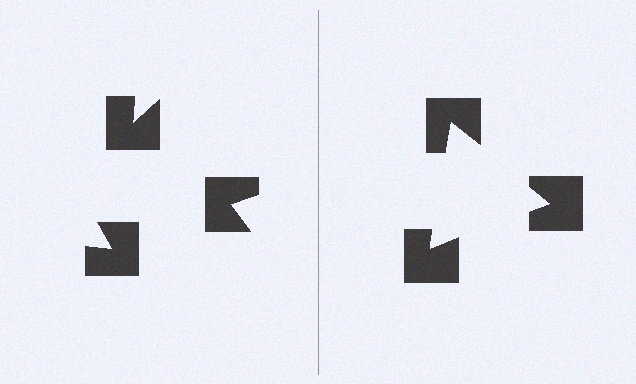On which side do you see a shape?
An illusory triangle appears on the right side. On the left side the wedge cuts are rotated, so no coherent shape forms.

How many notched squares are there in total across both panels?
6 — 3 on each side.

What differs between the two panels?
The notched squares are positioned identically on both sides; only the wedge orientations differ. On the right they align to a triangle; on the left they are misaligned.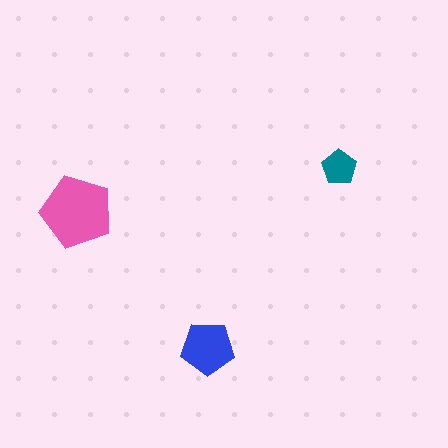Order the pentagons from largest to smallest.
the pink one, the blue one, the teal one.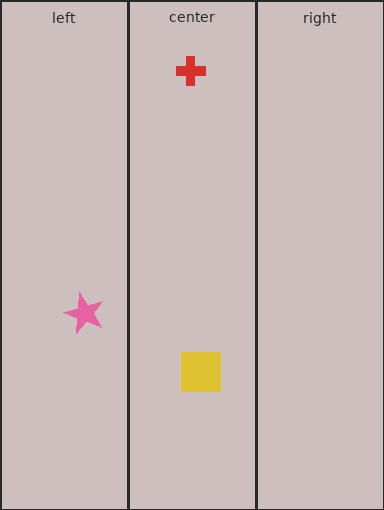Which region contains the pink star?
The left region.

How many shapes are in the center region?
2.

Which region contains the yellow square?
The center region.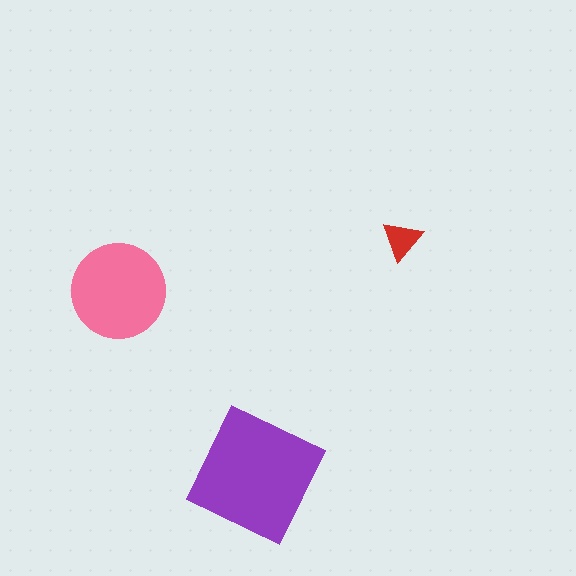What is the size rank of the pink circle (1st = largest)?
2nd.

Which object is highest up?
The red triangle is topmost.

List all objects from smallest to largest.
The red triangle, the pink circle, the purple square.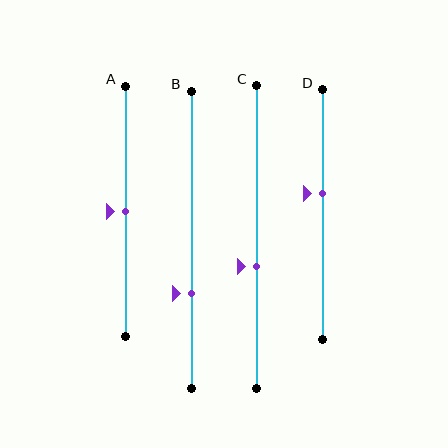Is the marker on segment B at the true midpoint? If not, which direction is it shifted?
No, the marker on segment B is shifted downward by about 18% of the segment length.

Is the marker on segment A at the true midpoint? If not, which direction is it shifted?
Yes, the marker on segment A is at the true midpoint.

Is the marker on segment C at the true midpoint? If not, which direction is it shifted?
No, the marker on segment C is shifted downward by about 10% of the segment length.